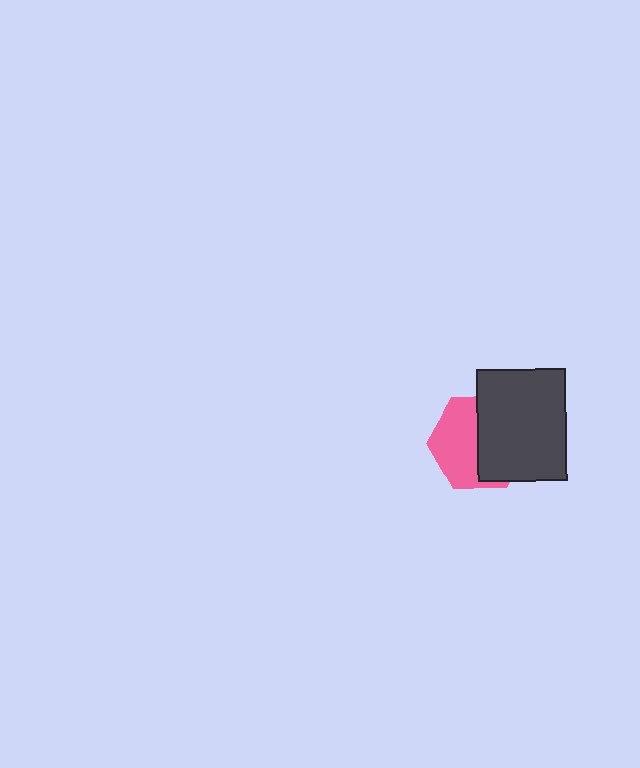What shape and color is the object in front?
The object in front is a dark gray rectangle.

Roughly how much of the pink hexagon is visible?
About half of it is visible (roughly 49%).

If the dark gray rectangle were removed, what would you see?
You would see the complete pink hexagon.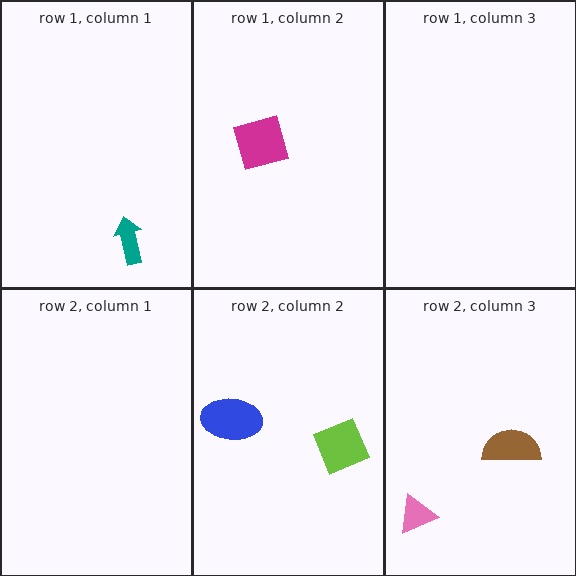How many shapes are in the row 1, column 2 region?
1.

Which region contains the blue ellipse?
The row 2, column 2 region.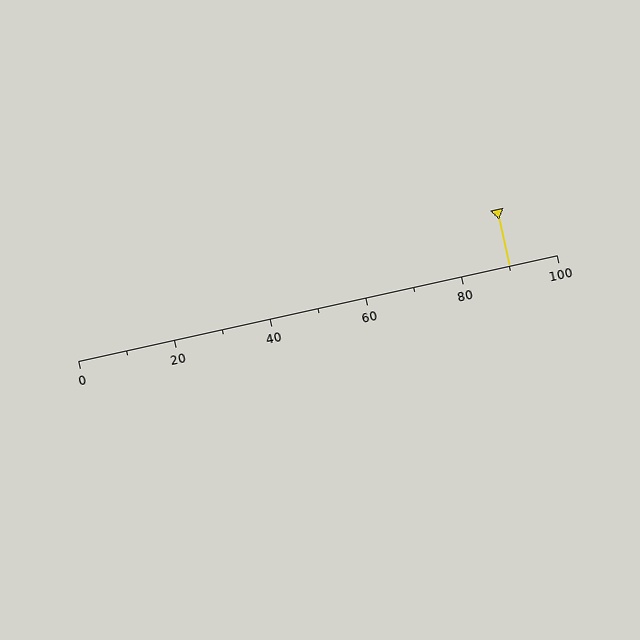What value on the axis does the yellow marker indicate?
The marker indicates approximately 90.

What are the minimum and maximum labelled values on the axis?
The axis runs from 0 to 100.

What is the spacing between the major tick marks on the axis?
The major ticks are spaced 20 apart.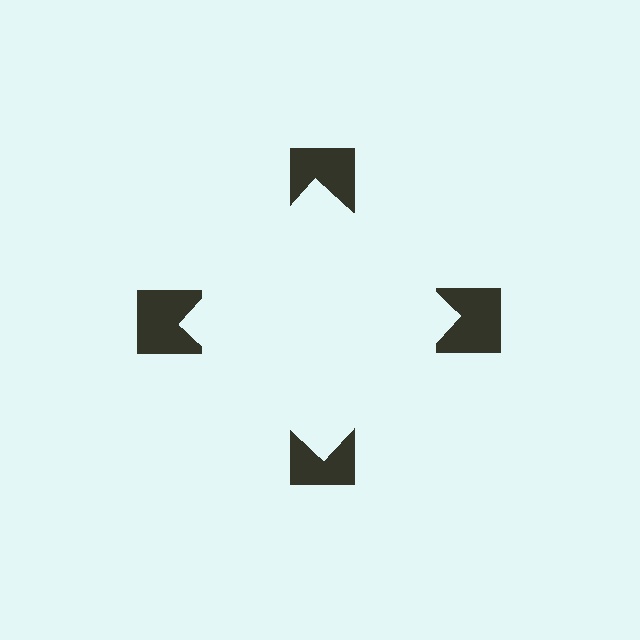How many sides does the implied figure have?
4 sides.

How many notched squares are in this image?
There are 4 — one at each vertex of the illusory square.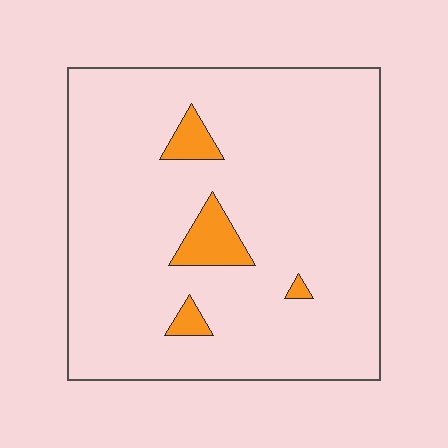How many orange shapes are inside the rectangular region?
4.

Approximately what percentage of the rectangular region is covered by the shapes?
Approximately 5%.